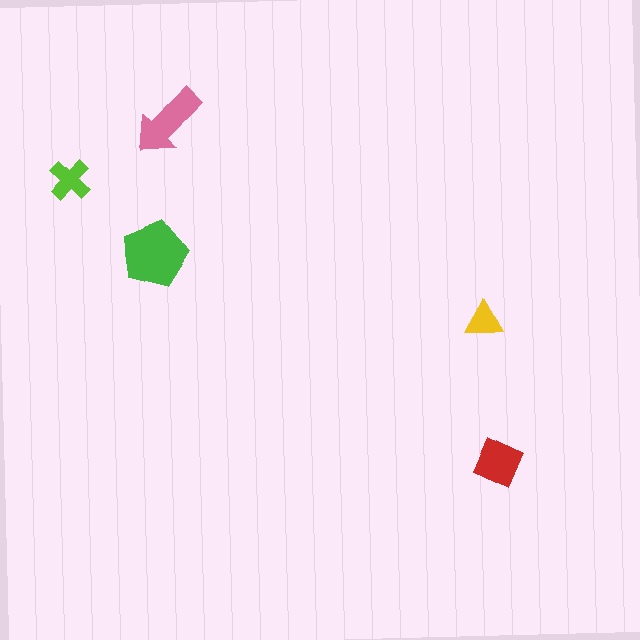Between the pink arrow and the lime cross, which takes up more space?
The pink arrow.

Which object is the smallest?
The yellow triangle.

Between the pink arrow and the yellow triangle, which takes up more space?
The pink arrow.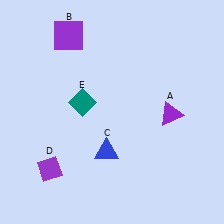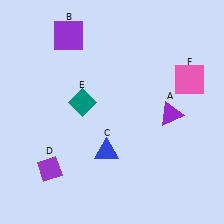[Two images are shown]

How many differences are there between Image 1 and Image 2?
There is 1 difference between the two images.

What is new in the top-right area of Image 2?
A pink square (F) was added in the top-right area of Image 2.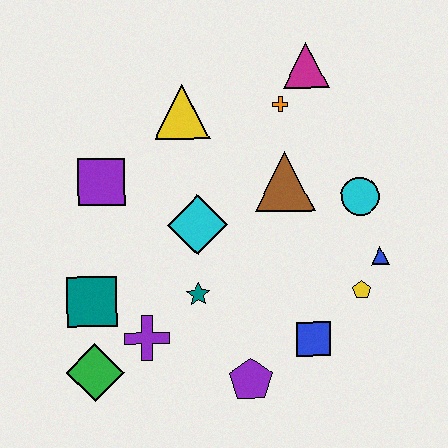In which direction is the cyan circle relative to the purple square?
The cyan circle is to the right of the purple square.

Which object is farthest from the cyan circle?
The green diamond is farthest from the cyan circle.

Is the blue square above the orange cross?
No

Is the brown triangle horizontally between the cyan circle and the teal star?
Yes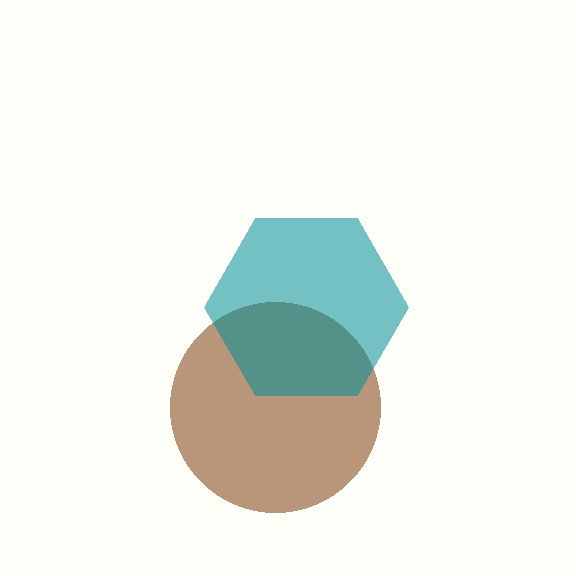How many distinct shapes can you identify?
There are 2 distinct shapes: a brown circle, a teal hexagon.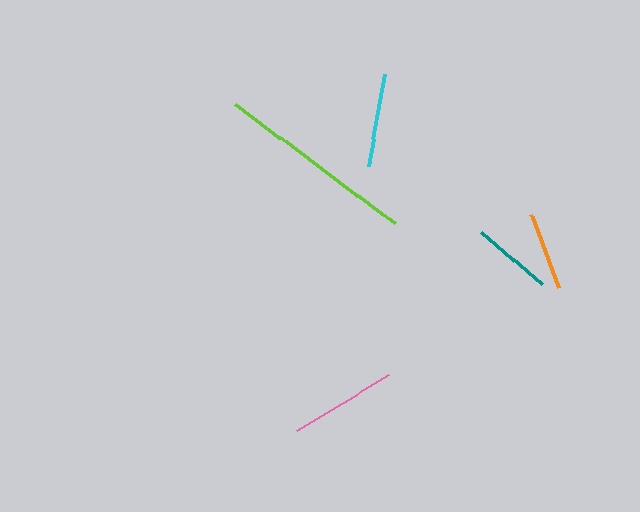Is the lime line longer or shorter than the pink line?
The lime line is longer than the pink line.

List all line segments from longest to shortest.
From longest to shortest: lime, pink, cyan, teal, orange.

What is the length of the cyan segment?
The cyan segment is approximately 94 pixels long.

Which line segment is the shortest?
The orange line is the shortest at approximately 78 pixels.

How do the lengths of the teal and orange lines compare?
The teal and orange lines are approximately the same length.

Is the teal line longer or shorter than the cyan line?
The cyan line is longer than the teal line.